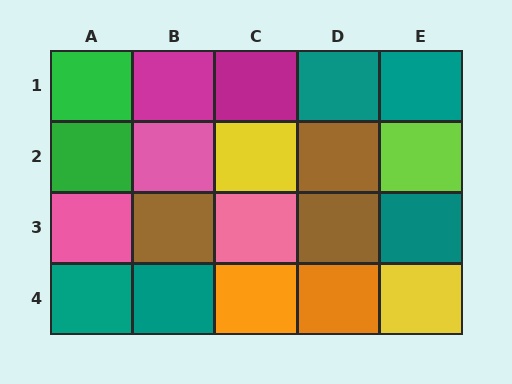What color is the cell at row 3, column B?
Brown.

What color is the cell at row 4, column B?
Teal.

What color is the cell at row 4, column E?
Yellow.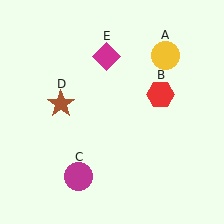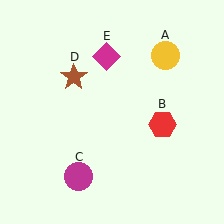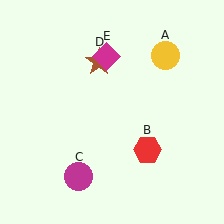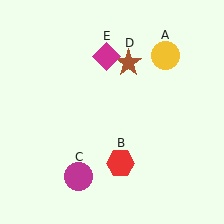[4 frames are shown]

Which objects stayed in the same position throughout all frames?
Yellow circle (object A) and magenta circle (object C) and magenta diamond (object E) remained stationary.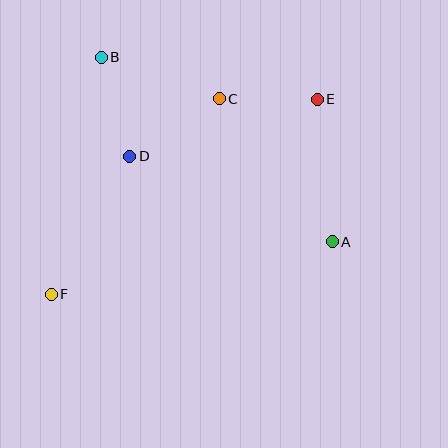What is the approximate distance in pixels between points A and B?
The distance between A and B is approximately 296 pixels.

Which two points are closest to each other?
Points C and E are closest to each other.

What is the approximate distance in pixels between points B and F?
The distance between B and F is approximately 242 pixels.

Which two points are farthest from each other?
Points E and F are farthest from each other.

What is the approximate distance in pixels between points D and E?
The distance between D and E is approximately 196 pixels.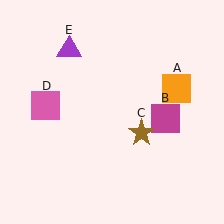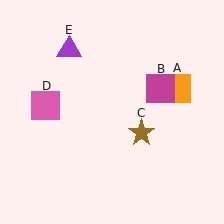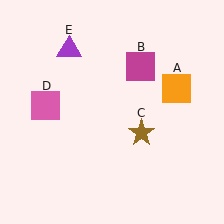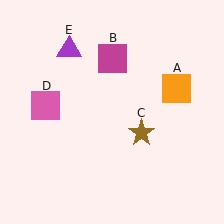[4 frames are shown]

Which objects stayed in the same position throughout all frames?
Orange square (object A) and brown star (object C) and pink square (object D) and purple triangle (object E) remained stationary.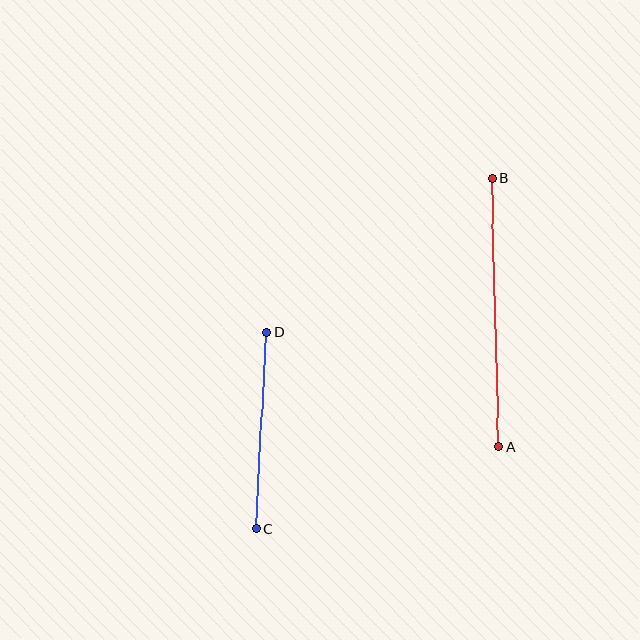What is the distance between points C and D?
The distance is approximately 197 pixels.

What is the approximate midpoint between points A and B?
The midpoint is at approximately (496, 312) pixels.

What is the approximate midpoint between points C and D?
The midpoint is at approximately (262, 430) pixels.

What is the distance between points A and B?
The distance is approximately 269 pixels.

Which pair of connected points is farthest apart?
Points A and B are farthest apart.